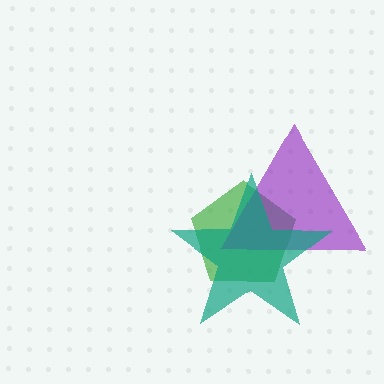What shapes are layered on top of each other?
The layered shapes are: a green pentagon, a purple triangle, a teal star.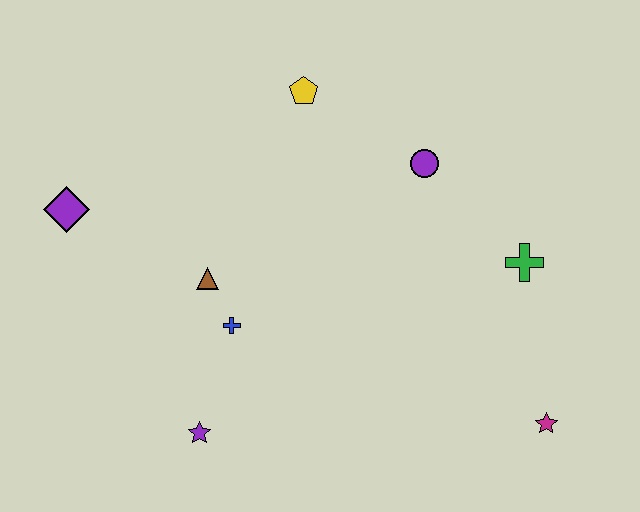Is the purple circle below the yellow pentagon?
Yes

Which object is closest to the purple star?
The blue cross is closest to the purple star.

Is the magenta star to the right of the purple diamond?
Yes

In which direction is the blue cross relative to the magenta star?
The blue cross is to the left of the magenta star.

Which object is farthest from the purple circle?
The purple diamond is farthest from the purple circle.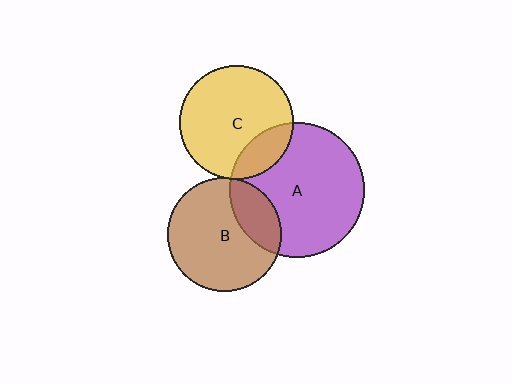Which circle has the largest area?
Circle A (purple).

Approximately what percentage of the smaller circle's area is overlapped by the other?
Approximately 20%.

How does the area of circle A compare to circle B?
Approximately 1.4 times.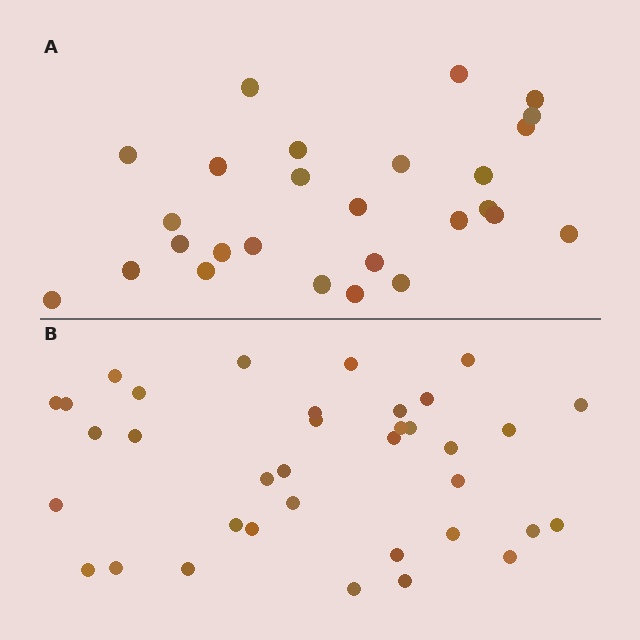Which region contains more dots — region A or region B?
Region B (the bottom region) has more dots.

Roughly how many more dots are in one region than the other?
Region B has roughly 8 or so more dots than region A.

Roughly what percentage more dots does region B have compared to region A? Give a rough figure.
About 35% more.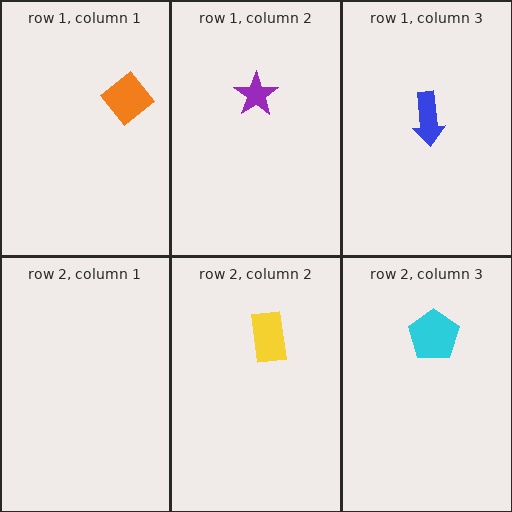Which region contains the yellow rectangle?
The row 2, column 2 region.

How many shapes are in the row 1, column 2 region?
1.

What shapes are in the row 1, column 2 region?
The purple star.